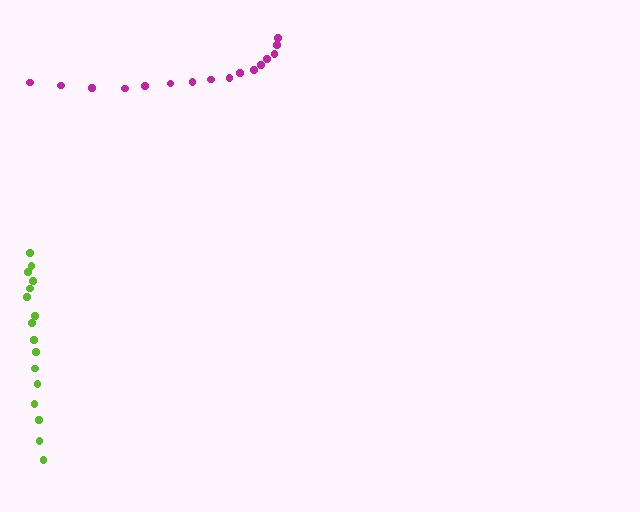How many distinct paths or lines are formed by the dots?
There are 2 distinct paths.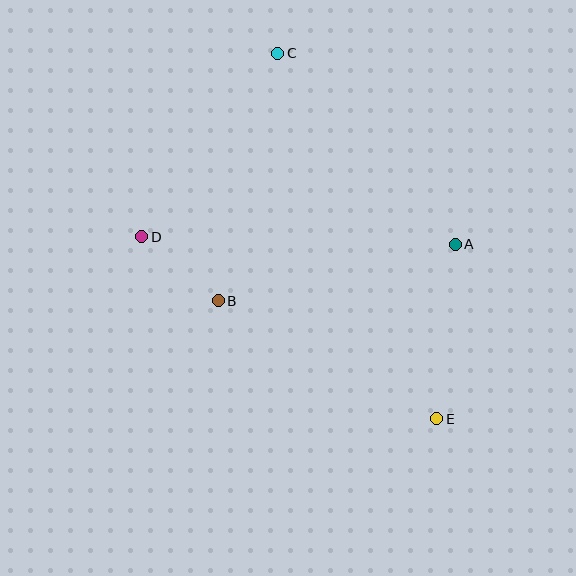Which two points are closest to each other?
Points B and D are closest to each other.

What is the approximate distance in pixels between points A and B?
The distance between A and B is approximately 244 pixels.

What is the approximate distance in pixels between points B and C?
The distance between B and C is approximately 255 pixels.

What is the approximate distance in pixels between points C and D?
The distance between C and D is approximately 229 pixels.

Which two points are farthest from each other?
Points C and E are farthest from each other.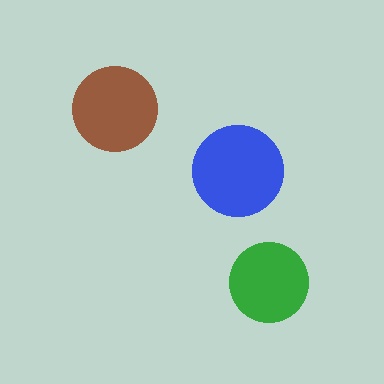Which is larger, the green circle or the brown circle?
The brown one.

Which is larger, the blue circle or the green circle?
The blue one.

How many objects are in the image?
There are 3 objects in the image.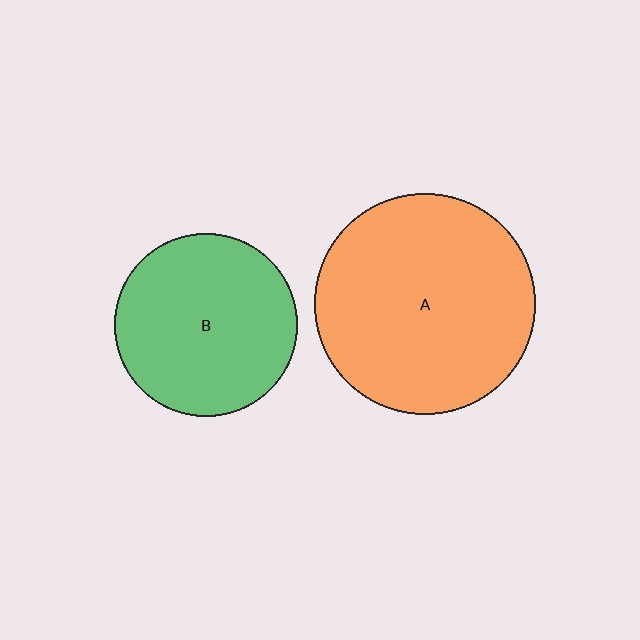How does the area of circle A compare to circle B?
Approximately 1.4 times.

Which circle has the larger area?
Circle A (orange).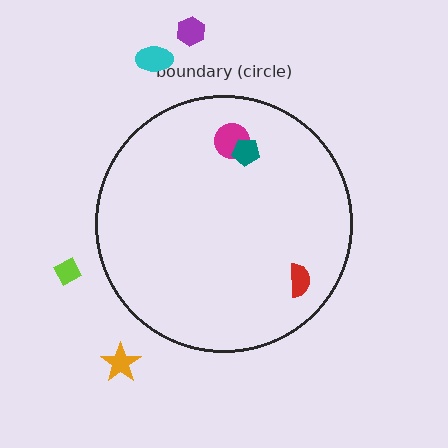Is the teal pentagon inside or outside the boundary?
Inside.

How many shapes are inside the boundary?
3 inside, 4 outside.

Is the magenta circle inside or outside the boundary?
Inside.